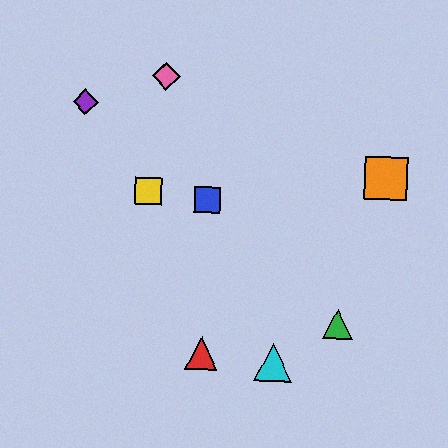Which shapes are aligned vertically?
The red triangle, the blue square are aligned vertically.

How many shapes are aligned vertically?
2 shapes (the red triangle, the blue square) are aligned vertically.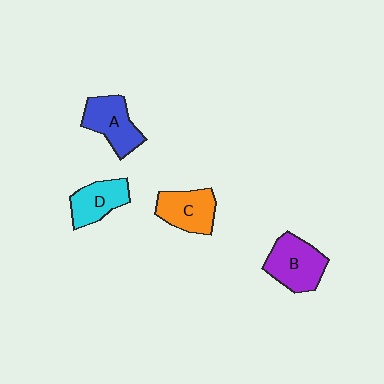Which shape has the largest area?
Shape B (purple).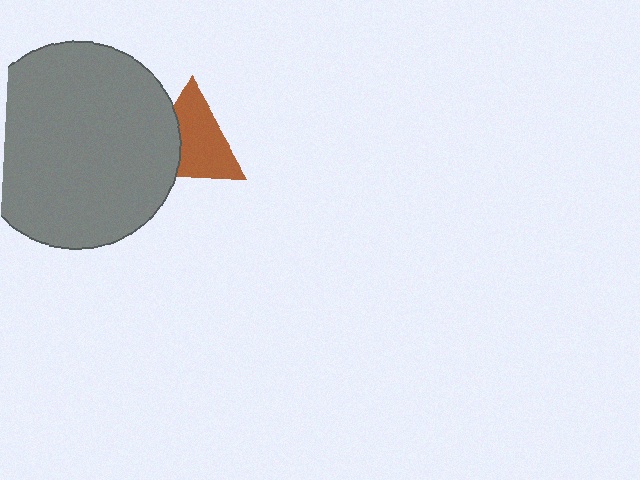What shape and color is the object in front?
The object in front is a gray circle.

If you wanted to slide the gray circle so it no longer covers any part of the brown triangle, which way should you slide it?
Slide it left — that is the most direct way to separate the two shapes.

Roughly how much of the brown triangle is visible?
Most of it is visible (roughly 67%).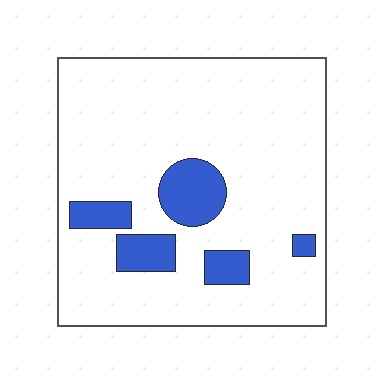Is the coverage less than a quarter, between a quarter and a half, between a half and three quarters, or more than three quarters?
Less than a quarter.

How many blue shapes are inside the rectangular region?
5.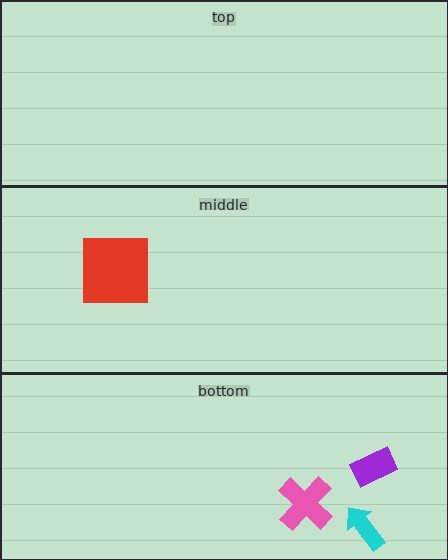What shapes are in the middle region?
The red square.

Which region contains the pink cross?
The bottom region.